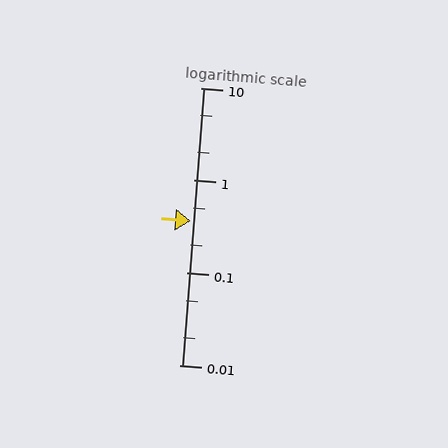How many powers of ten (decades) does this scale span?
The scale spans 3 decades, from 0.01 to 10.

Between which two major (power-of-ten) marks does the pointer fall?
The pointer is between 0.1 and 1.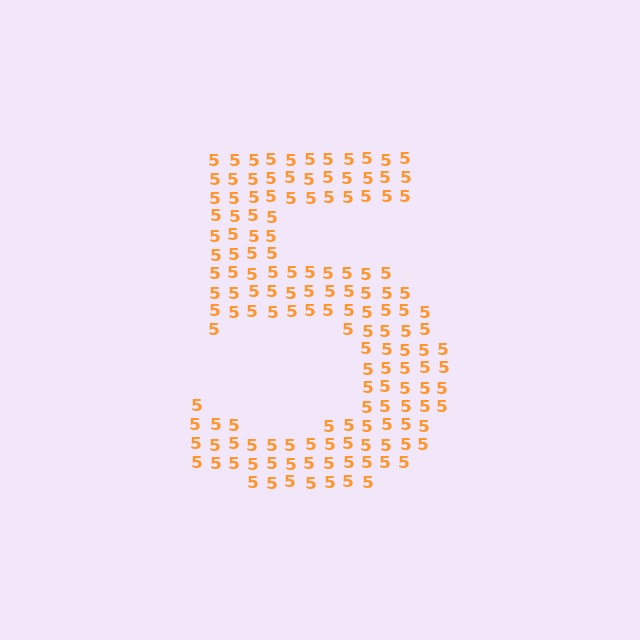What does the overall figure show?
The overall figure shows the digit 5.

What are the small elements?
The small elements are digit 5's.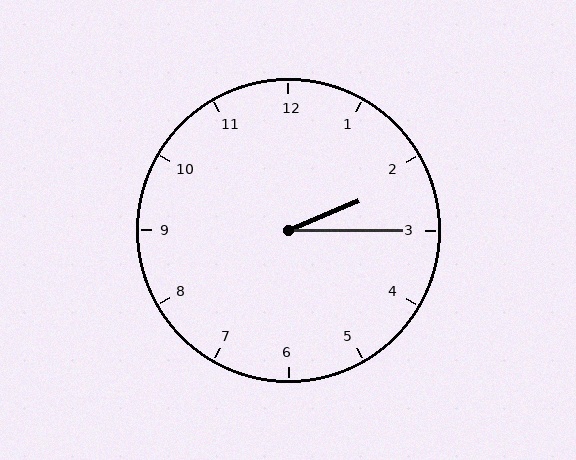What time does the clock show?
2:15.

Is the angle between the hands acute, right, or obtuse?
It is acute.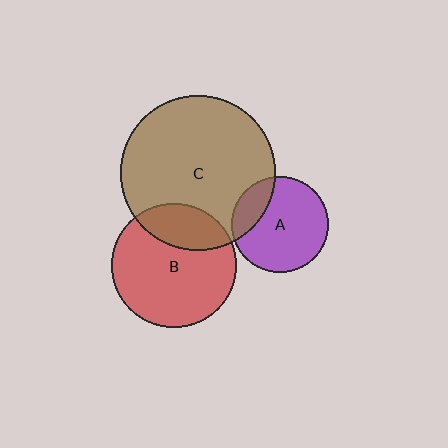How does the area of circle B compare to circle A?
Approximately 1.7 times.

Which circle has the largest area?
Circle C (brown).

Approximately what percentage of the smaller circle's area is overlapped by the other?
Approximately 20%.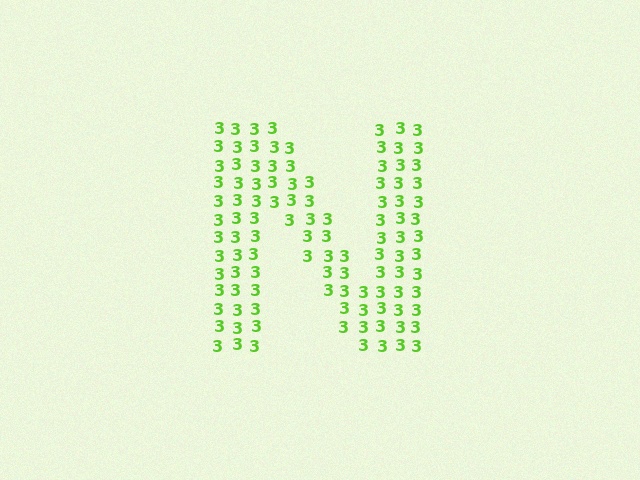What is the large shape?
The large shape is the letter N.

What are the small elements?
The small elements are digit 3's.